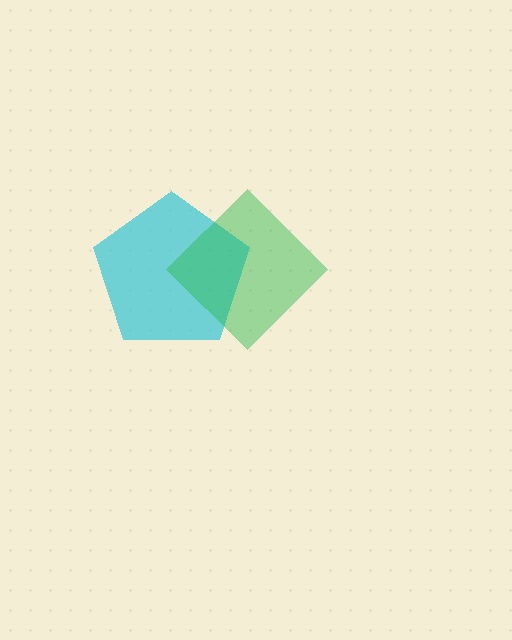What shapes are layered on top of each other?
The layered shapes are: a cyan pentagon, a green diamond.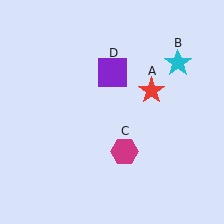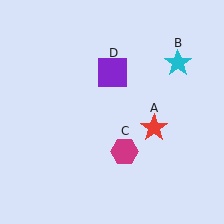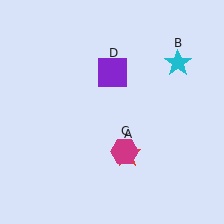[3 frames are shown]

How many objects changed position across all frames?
1 object changed position: red star (object A).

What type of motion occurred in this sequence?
The red star (object A) rotated clockwise around the center of the scene.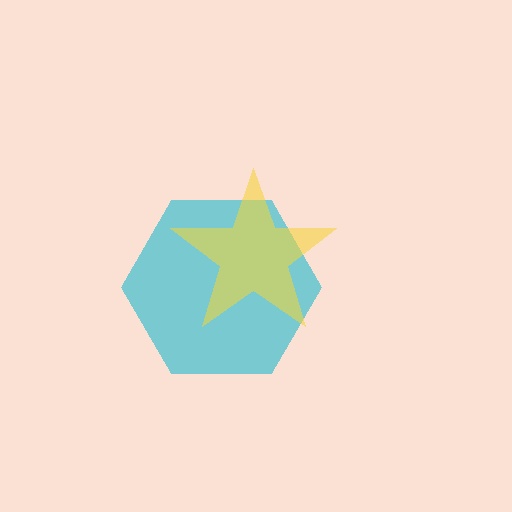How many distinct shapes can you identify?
There are 2 distinct shapes: a cyan hexagon, a yellow star.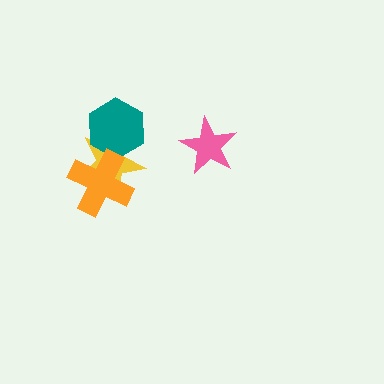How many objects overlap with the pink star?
0 objects overlap with the pink star.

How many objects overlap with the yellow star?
2 objects overlap with the yellow star.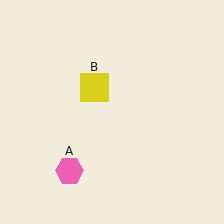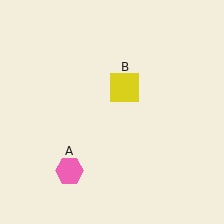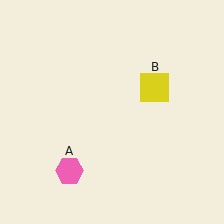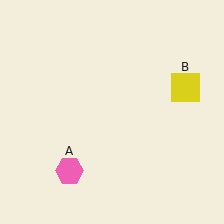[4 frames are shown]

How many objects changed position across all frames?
1 object changed position: yellow square (object B).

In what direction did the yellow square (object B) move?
The yellow square (object B) moved right.